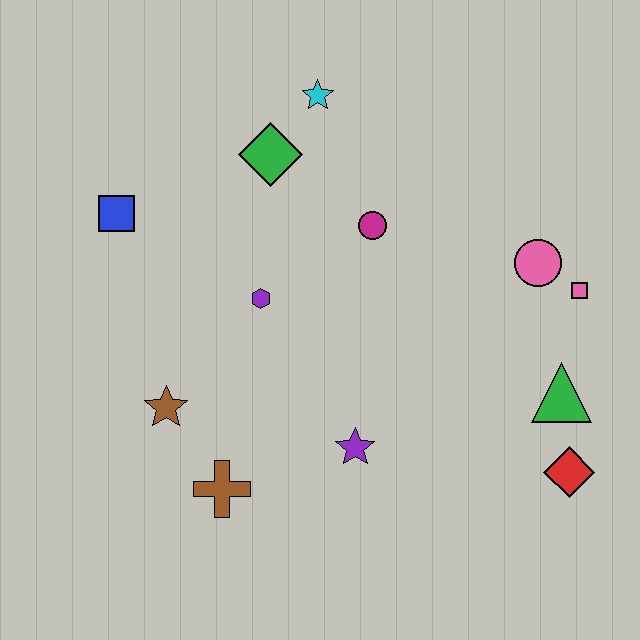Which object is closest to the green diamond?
The cyan star is closest to the green diamond.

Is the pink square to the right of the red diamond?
Yes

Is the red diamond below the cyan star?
Yes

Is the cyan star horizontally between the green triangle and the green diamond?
Yes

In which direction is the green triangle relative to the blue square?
The green triangle is to the right of the blue square.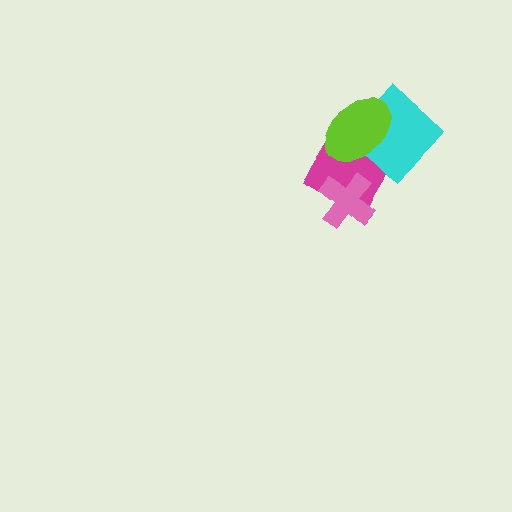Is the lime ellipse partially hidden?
No, no other shape covers it.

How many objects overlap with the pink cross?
1 object overlaps with the pink cross.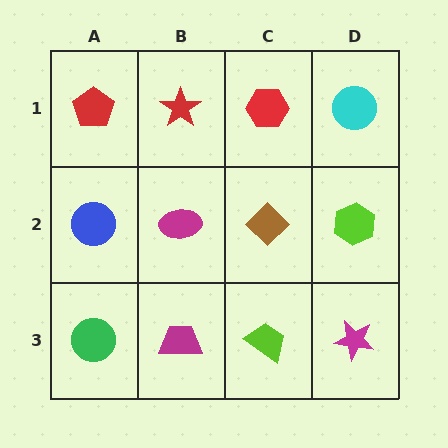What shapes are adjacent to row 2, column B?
A red star (row 1, column B), a magenta trapezoid (row 3, column B), a blue circle (row 2, column A), a brown diamond (row 2, column C).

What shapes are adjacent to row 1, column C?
A brown diamond (row 2, column C), a red star (row 1, column B), a cyan circle (row 1, column D).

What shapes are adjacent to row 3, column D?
A lime hexagon (row 2, column D), a lime trapezoid (row 3, column C).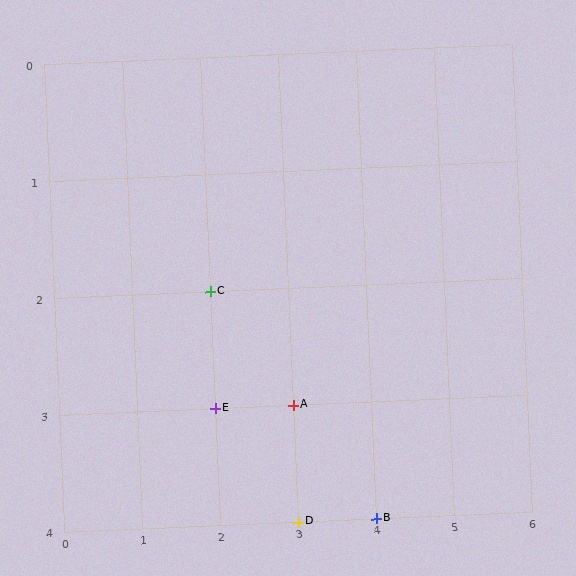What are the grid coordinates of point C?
Point C is at grid coordinates (2, 2).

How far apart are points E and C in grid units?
Points E and C are 1 row apart.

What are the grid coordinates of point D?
Point D is at grid coordinates (3, 4).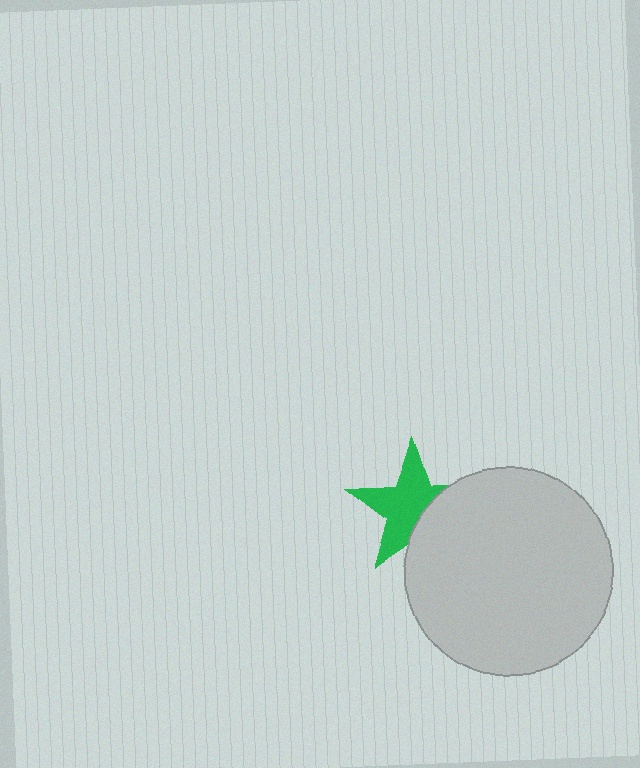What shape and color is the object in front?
The object in front is a light gray circle.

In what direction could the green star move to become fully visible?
The green star could move toward the upper-left. That would shift it out from behind the light gray circle entirely.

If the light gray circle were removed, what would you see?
You would see the complete green star.